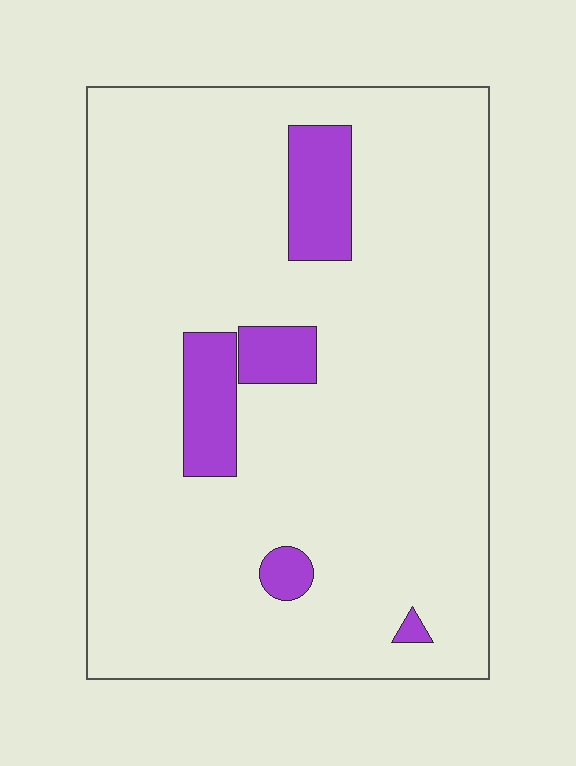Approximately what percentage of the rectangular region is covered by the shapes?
Approximately 10%.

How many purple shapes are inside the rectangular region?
5.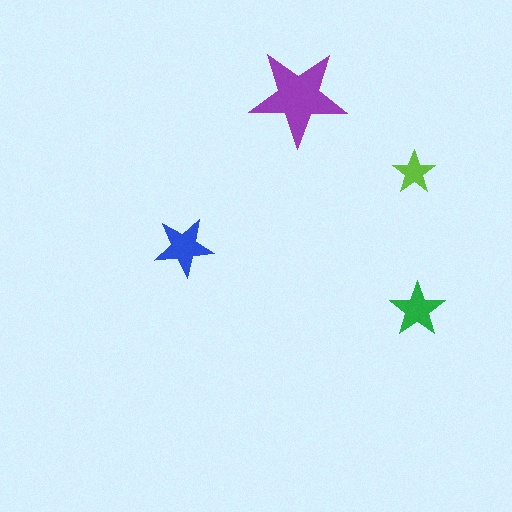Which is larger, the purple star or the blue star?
The purple one.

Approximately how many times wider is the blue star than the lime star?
About 1.5 times wider.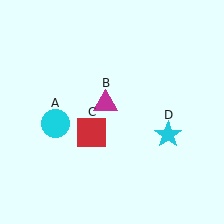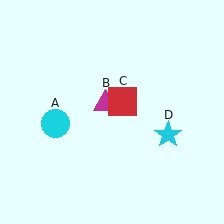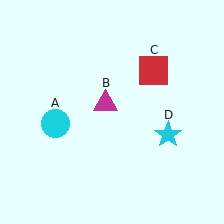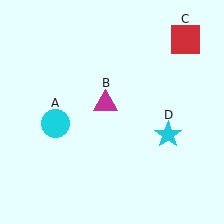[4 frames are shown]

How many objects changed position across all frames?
1 object changed position: red square (object C).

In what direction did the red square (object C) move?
The red square (object C) moved up and to the right.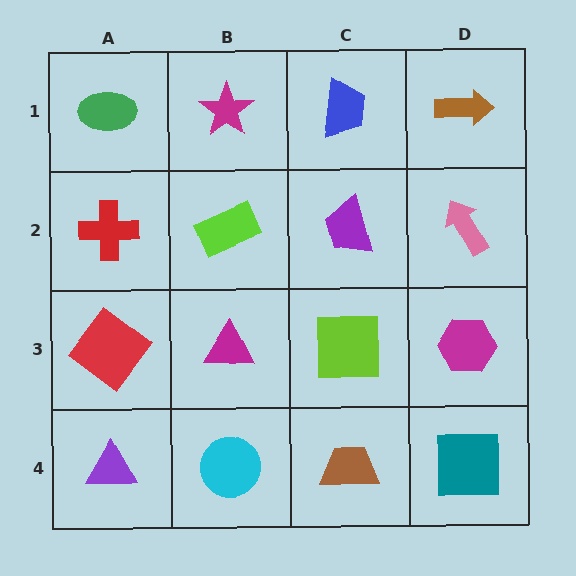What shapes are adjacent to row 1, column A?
A red cross (row 2, column A), a magenta star (row 1, column B).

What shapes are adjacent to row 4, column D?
A magenta hexagon (row 3, column D), a brown trapezoid (row 4, column C).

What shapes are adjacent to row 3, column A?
A red cross (row 2, column A), a purple triangle (row 4, column A), a magenta triangle (row 3, column B).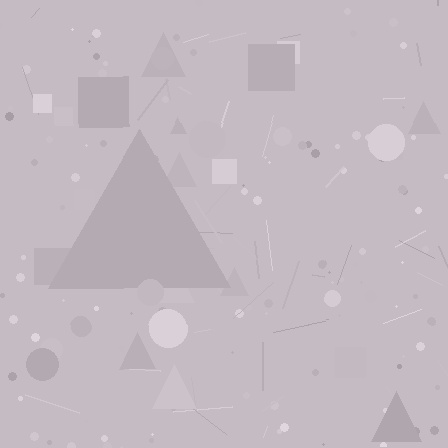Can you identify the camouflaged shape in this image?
The camouflaged shape is a triangle.